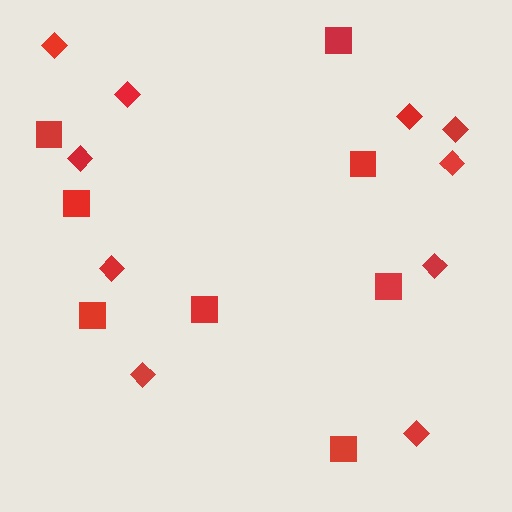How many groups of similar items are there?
There are 2 groups: one group of diamonds (10) and one group of squares (8).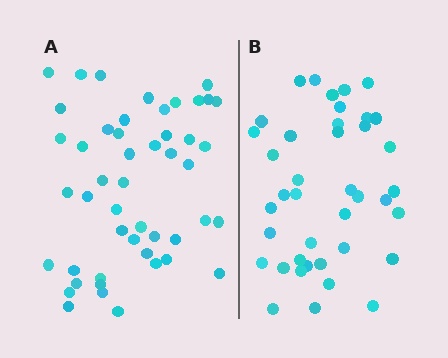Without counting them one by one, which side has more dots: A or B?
Region A (the left region) has more dots.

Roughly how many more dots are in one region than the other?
Region A has roughly 8 or so more dots than region B.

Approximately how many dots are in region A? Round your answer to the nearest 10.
About 50 dots. (The exact count is 48, which rounds to 50.)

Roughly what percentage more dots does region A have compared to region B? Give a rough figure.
About 20% more.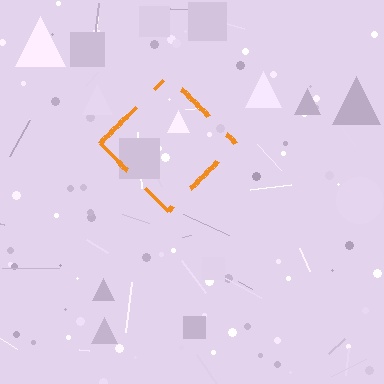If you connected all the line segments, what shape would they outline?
They would outline a diamond.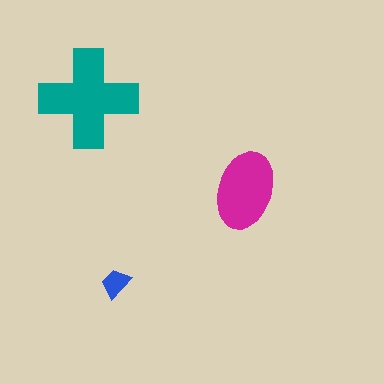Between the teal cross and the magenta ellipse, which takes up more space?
The teal cross.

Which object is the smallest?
The blue trapezoid.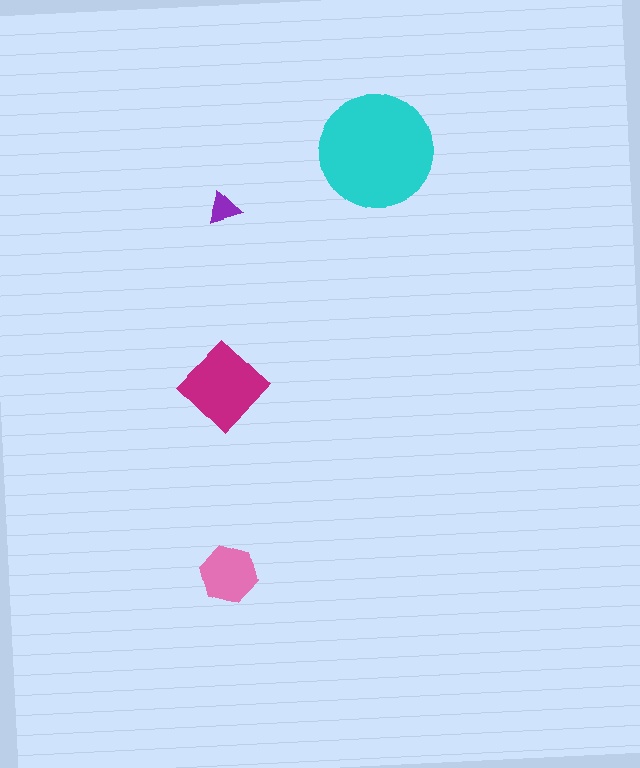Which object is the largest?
The cyan circle.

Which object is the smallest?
The purple triangle.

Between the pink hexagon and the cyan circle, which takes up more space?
The cyan circle.